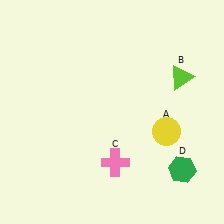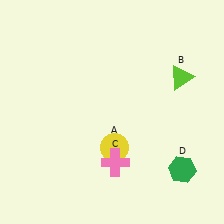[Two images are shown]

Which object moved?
The yellow circle (A) moved left.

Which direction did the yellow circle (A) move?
The yellow circle (A) moved left.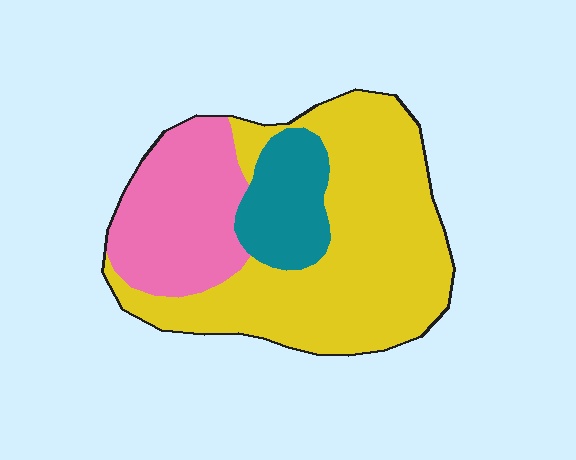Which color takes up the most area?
Yellow, at roughly 60%.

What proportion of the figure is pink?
Pink covers around 25% of the figure.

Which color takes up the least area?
Teal, at roughly 15%.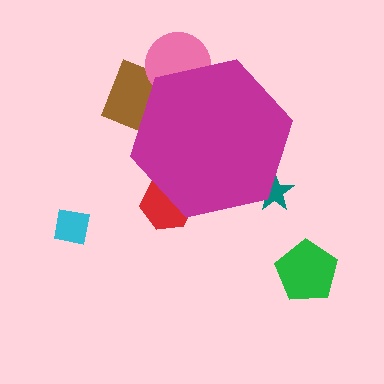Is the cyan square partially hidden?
No, the cyan square is fully visible.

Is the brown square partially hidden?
Yes, the brown square is partially hidden behind the magenta hexagon.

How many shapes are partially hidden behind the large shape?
4 shapes are partially hidden.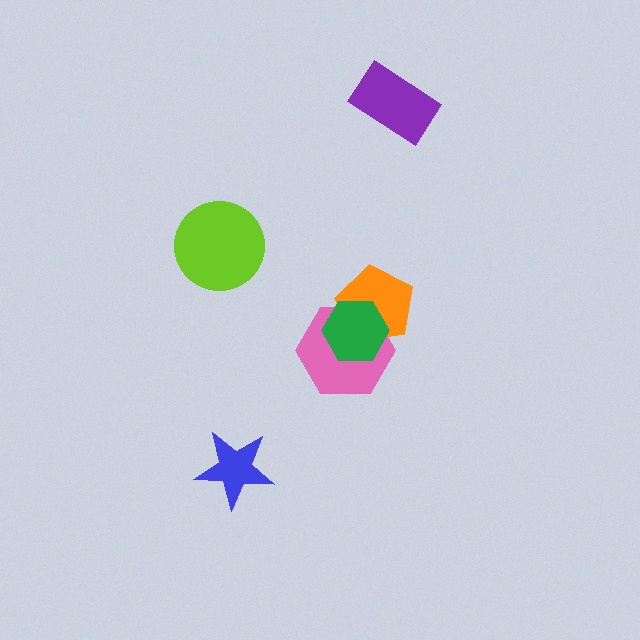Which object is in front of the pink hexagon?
The green hexagon is in front of the pink hexagon.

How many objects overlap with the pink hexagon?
2 objects overlap with the pink hexagon.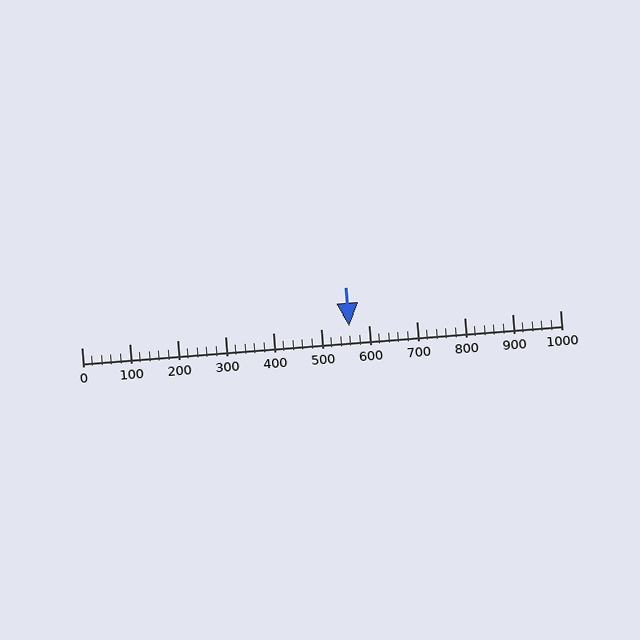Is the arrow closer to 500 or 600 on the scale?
The arrow is closer to 600.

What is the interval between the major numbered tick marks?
The major tick marks are spaced 100 units apart.